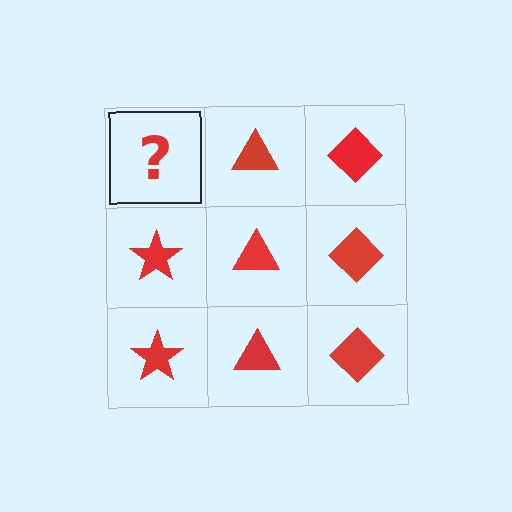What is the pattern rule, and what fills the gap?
The rule is that each column has a consistent shape. The gap should be filled with a red star.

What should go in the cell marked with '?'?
The missing cell should contain a red star.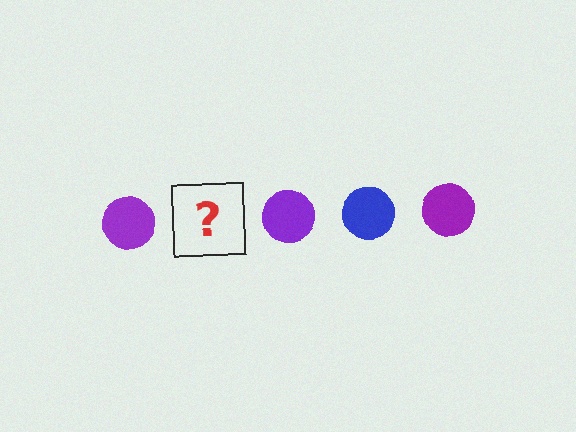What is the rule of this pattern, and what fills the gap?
The rule is that the pattern cycles through purple, blue circles. The gap should be filled with a blue circle.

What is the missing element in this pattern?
The missing element is a blue circle.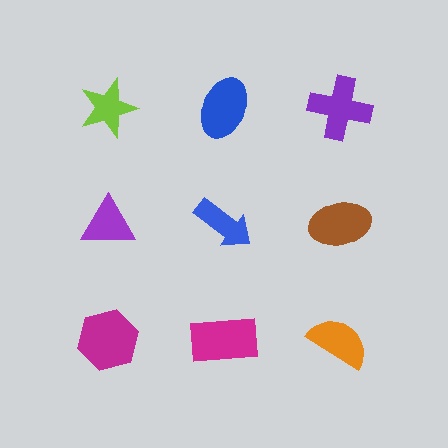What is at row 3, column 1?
A magenta hexagon.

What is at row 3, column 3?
An orange semicircle.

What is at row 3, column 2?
A magenta rectangle.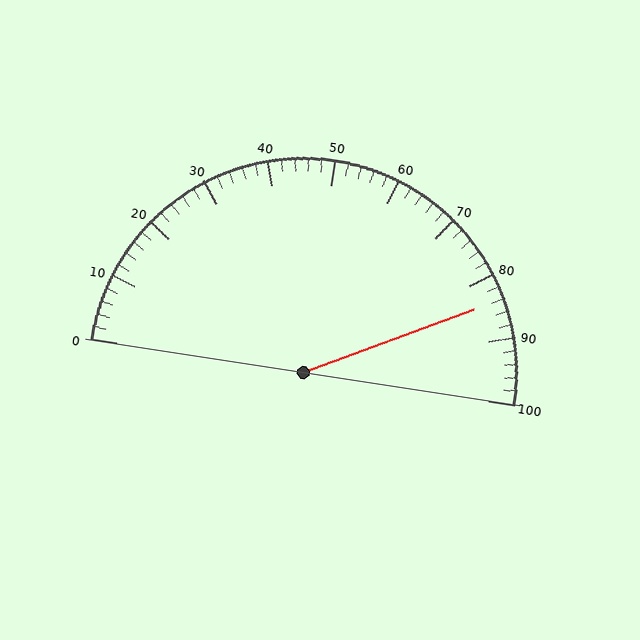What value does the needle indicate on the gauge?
The needle indicates approximately 84.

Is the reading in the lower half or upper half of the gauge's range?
The reading is in the upper half of the range (0 to 100).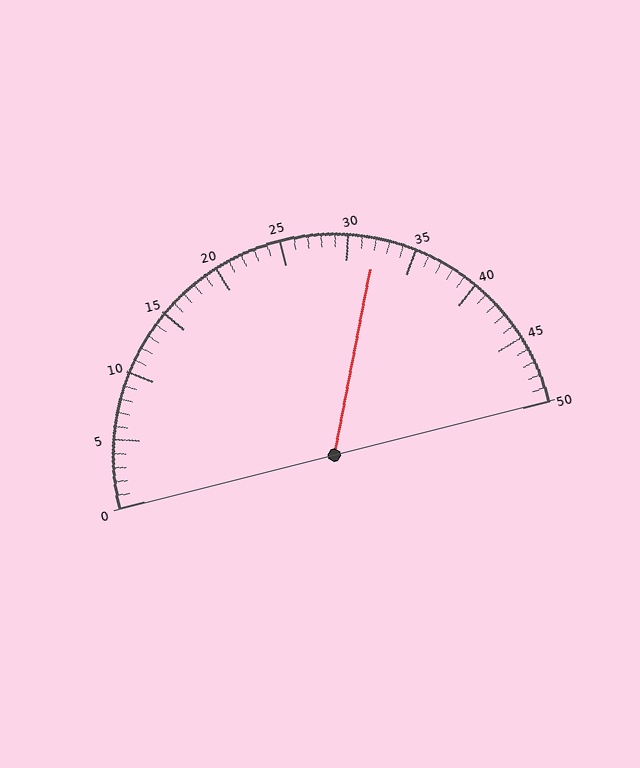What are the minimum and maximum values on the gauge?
The gauge ranges from 0 to 50.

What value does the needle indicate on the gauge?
The needle indicates approximately 32.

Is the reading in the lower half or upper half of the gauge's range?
The reading is in the upper half of the range (0 to 50).